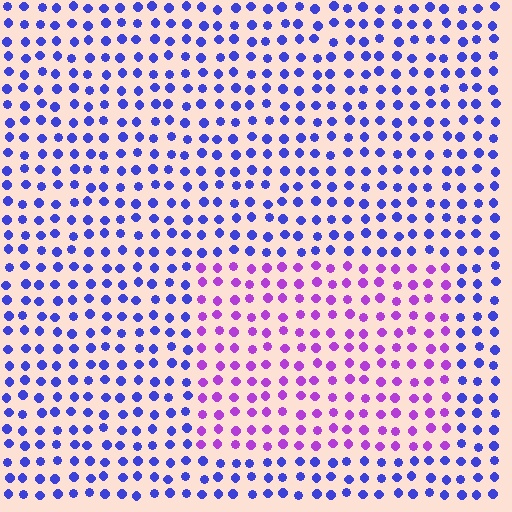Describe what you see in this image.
The image is filled with small blue elements in a uniform arrangement. A rectangle-shaped region is visible where the elements are tinted to a slightly different hue, forming a subtle color boundary.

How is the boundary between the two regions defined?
The boundary is defined purely by a slight shift in hue (about 48 degrees). Spacing, size, and orientation are identical on both sides.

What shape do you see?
I see a rectangle.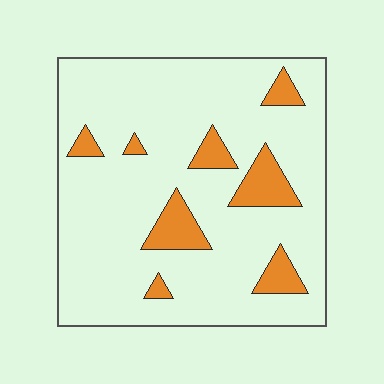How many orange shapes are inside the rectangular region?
8.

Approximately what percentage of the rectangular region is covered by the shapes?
Approximately 15%.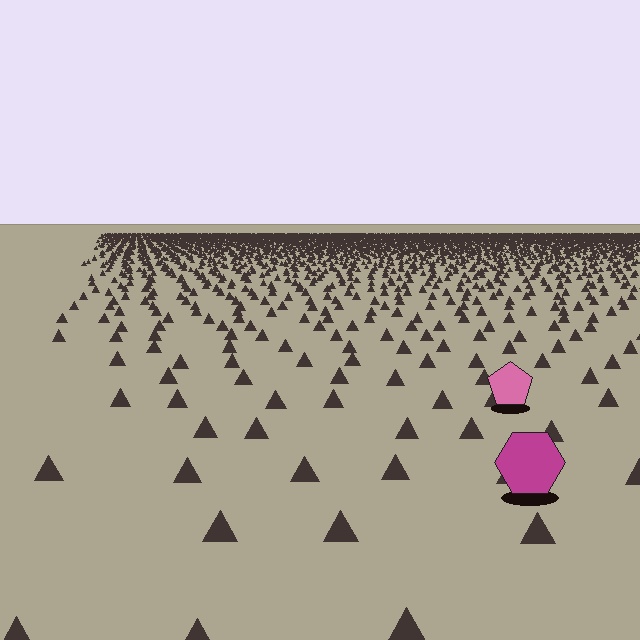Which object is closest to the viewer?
The magenta hexagon is closest. The texture marks near it are larger and more spread out.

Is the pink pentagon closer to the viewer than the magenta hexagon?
No. The magenta hexagon is closer — you can tell from the texture gradient: the ground texture is coarser near it.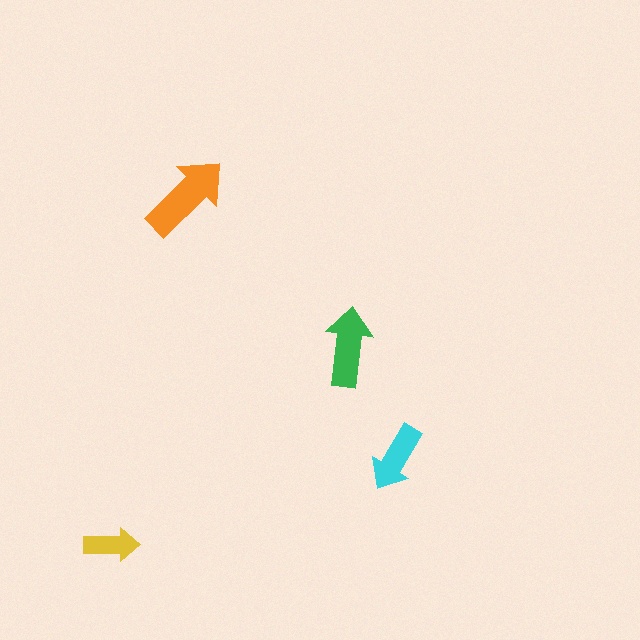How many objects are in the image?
There are 4 objects in the image.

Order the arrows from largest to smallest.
the orange one, the green one, the cyan one, the yellow one.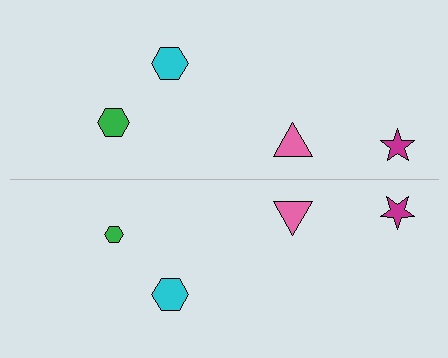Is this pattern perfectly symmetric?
No, the pattern is not perfectly symmetric. The green hexagon on the bottom side has a different size than its mirror counterpart.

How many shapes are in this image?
There are 8 shapes in this image.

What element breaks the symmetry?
The green hexagon on the bottom side has a different size than its mirror counterpart.